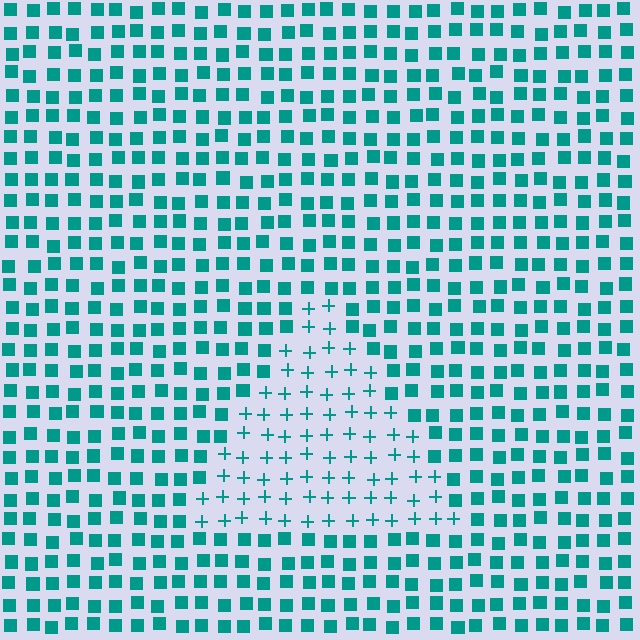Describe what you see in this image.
The image is filled with small teal elements arranged in a uniform grid. A triangle-shaped region contains plus signs, while the surrounding area contains squares. The boundary is defined purely by the change in element shape.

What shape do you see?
I see a triangle.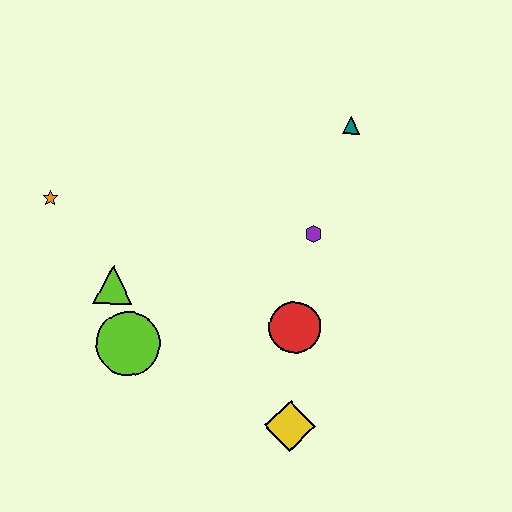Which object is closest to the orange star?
The lime triangle is closest to the orange star.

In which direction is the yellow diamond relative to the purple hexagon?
The yellow diamond is below the purple hexagon.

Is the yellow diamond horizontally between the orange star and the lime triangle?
No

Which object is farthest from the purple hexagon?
The orange star is farthest from the purple hexagon.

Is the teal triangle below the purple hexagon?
No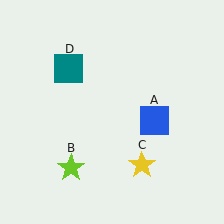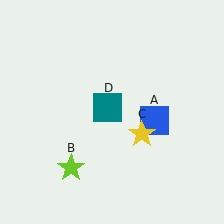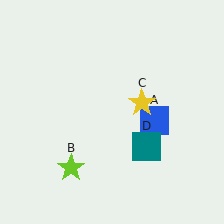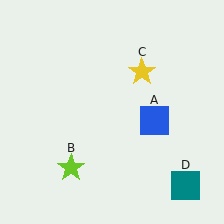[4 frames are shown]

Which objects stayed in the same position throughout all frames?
Blue square (object A) and lime star (object B) remained stationary.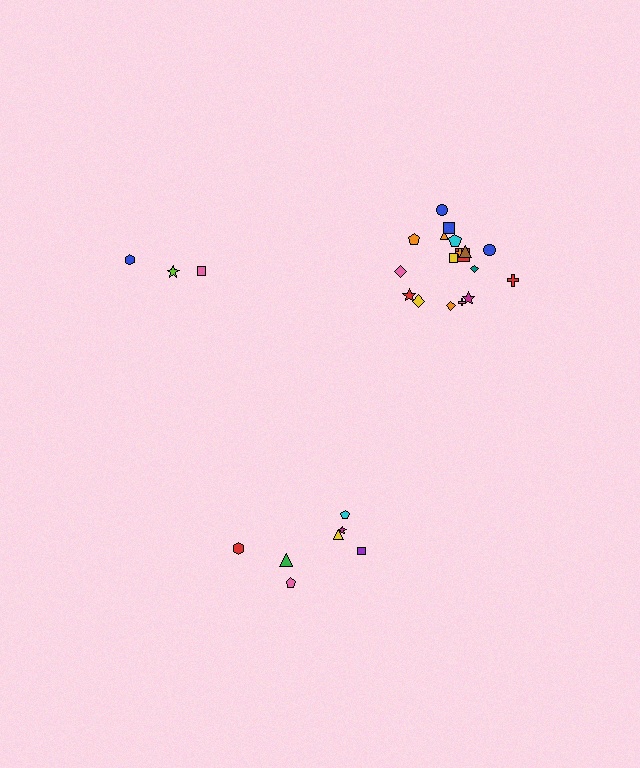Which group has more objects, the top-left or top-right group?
The top-right group.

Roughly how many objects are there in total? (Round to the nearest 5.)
Roughly 30 objects in total.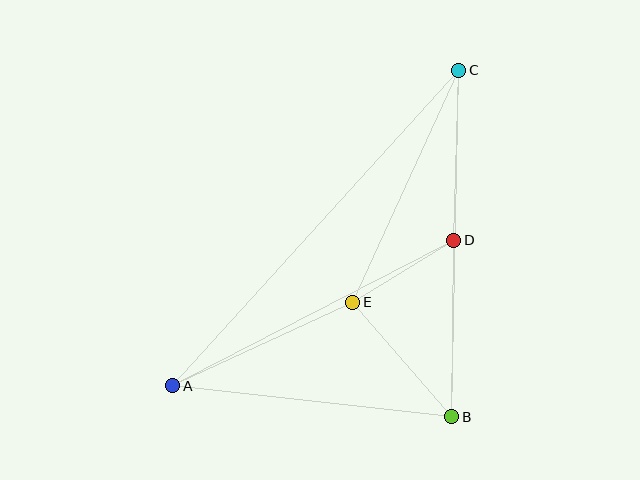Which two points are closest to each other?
Points D and E are closest to each other.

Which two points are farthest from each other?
Points A and C are farthest from each other.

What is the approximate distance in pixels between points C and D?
The distance between C and D is approximately 170 pixels.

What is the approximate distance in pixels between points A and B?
The distance between A and B is approximately 281 pixels.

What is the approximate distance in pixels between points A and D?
The distance between A and D is approximately 317 pixels.